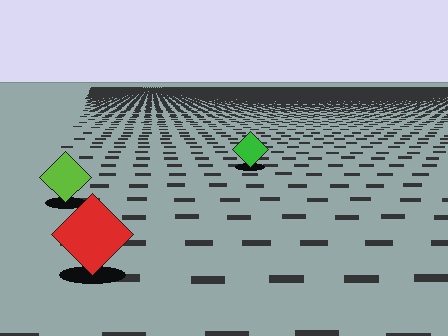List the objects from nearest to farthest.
From nearest to farthest: the red diamond, the lime diamond, the green diamond.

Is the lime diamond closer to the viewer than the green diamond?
Yes. The lime diamond is closer — you can tell from the texture gradient: the ground texture is coarser near it.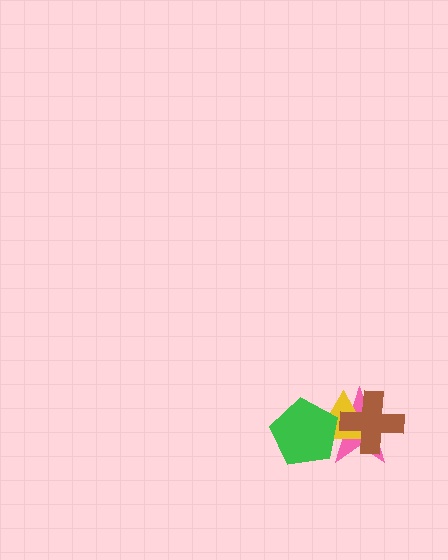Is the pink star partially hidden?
Yes, it is partially covered by another shape.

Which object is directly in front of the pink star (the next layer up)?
The yellow triangle is directly in front of the pink star.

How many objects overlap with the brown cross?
2 objects overlap with the brown cross.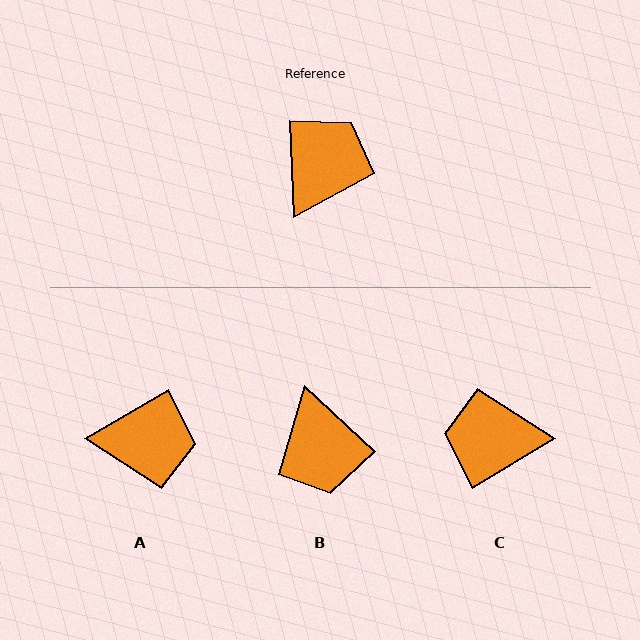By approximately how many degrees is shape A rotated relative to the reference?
Approximately 61 degrees clockwise.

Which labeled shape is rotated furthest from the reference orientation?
B, about 135 degrees away.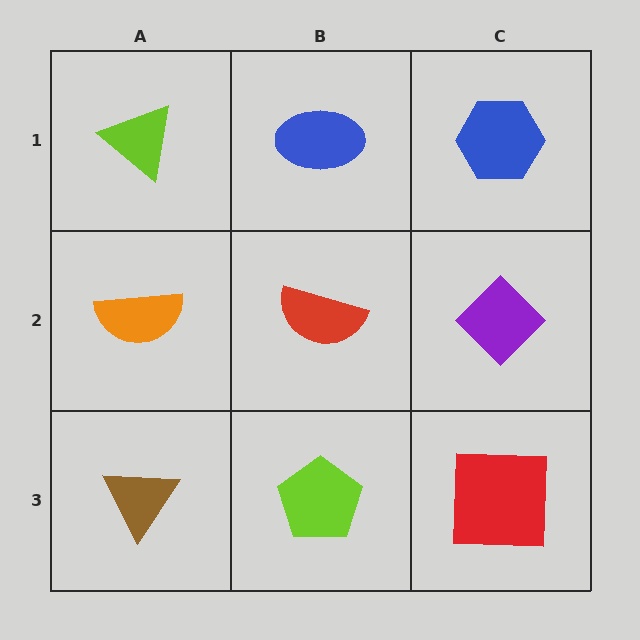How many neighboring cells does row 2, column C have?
3.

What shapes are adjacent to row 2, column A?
A lime triangle (row 1, column A), a brown triangle (row 3, column A), a red semicircle (row 2, column B).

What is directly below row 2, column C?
A red square.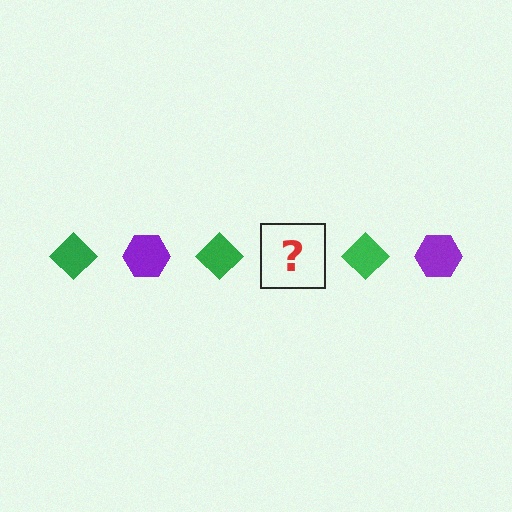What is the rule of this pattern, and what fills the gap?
The rule is that the pattern alternates between green diamond and purple hexagon. The gap should be filled with a purple hexagon.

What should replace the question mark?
The question mark should be replaced with a purple hexagon.